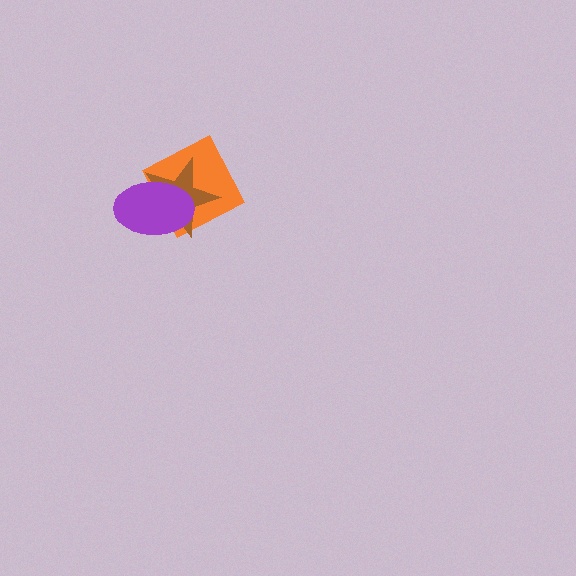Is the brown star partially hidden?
Yes, it is partially covered by another shape.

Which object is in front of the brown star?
The purple ellipse is in front of the brown star.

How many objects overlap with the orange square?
2 objects overlap with the orange square.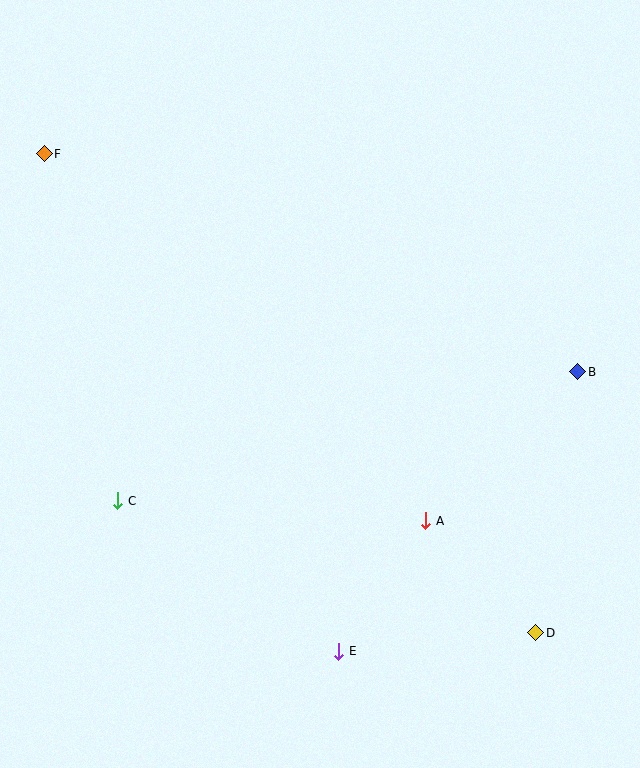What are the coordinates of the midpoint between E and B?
The midpoint between E and B is at (458, 512).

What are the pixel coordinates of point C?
Point C is at (118, 501).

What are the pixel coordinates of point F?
Point F is at (44, 154).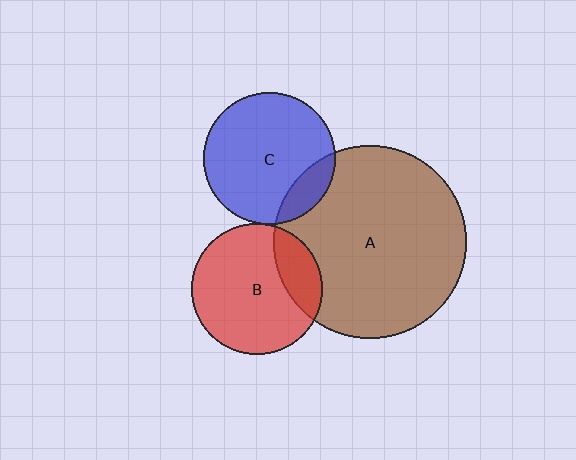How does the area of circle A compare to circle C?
Approximately 2.1 times.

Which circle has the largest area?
Circle A (brown).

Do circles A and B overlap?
Yes.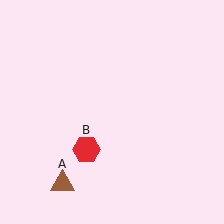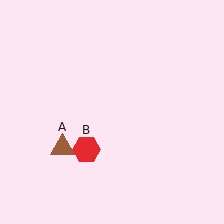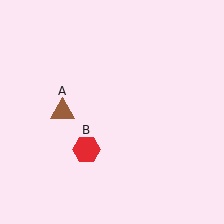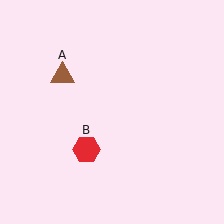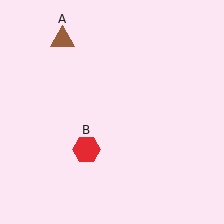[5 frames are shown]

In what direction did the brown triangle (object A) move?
The brown triangle (object A) moved up.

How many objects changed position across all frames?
1 object changed position: brown triangle (object A).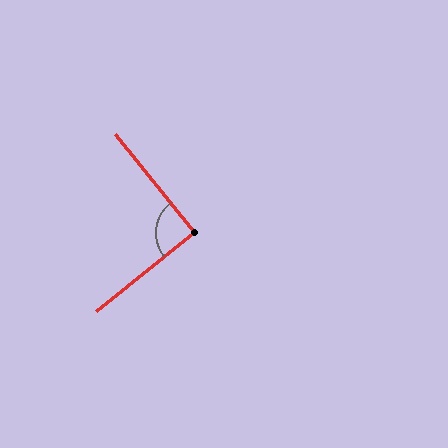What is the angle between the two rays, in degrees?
Approximately 90 degrees.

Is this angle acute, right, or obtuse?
It is approximately a right angle.